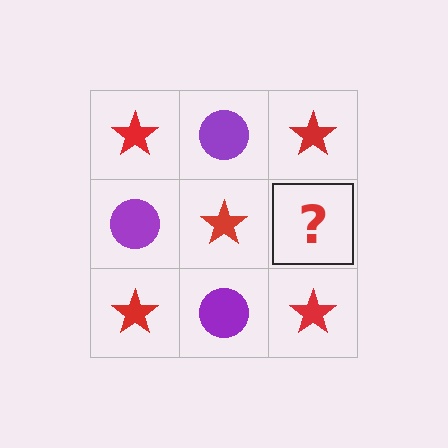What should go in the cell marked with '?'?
The missing cell should contain a purple circle.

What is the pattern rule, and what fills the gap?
The rule is that it alternates red star and purple circle in a checkerboard pattern. The gap should be filled with a purple circle.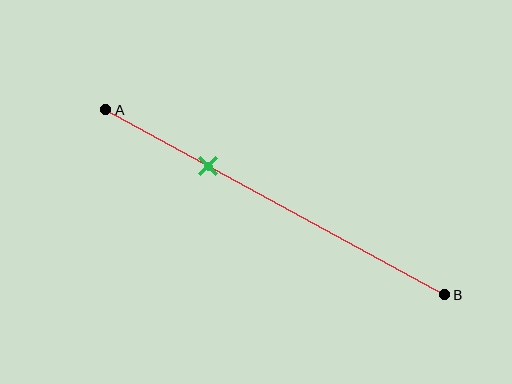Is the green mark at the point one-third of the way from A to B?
No, the mark is at about 30% from A, not at the 33% one-third point.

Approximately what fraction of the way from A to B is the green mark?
The green mark is approximately 30% of the way from A to B.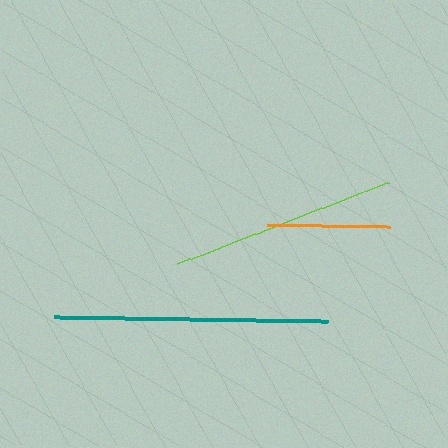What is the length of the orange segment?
The orange segment is approximately 123 pixels long.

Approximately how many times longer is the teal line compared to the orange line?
The teal line is approximately 2.2 times the length of the orange line.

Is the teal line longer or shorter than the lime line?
The teal line is longer than the lime line.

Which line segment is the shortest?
The orange line is the shortest at approximately 123 pixels.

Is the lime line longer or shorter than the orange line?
The lime line is longer than the orange line.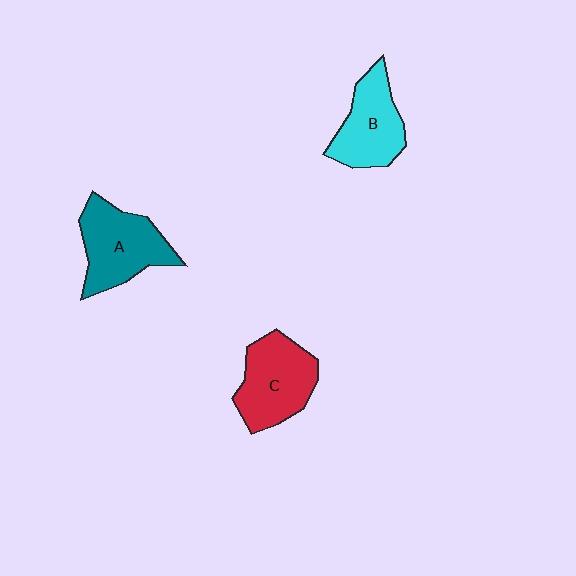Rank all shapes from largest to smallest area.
From largest to smallest: A (teal), C (red), B (cyan).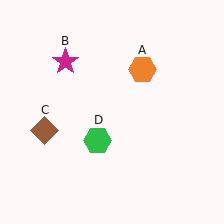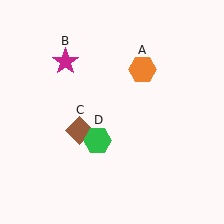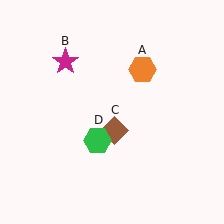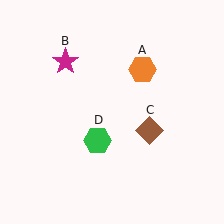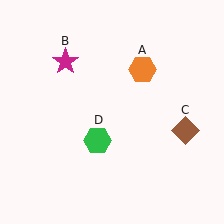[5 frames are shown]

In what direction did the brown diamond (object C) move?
The brown diamond (object C) moved right.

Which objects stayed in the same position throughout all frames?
Orange hexagon (object A) and magenta star (object B) and green hexagon (object D) remained stationary.